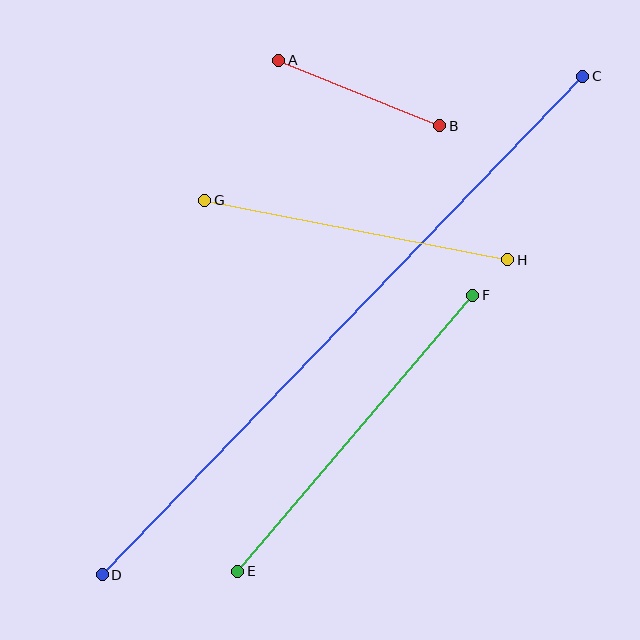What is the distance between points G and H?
The distance is approximately 309 pixels.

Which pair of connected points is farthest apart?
Points C and D are farthest apart.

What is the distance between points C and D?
The distance is approximately 692 pixels.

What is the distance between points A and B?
The distance is approximately 174 pixels.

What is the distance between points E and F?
The distance is approximately 363 pixels.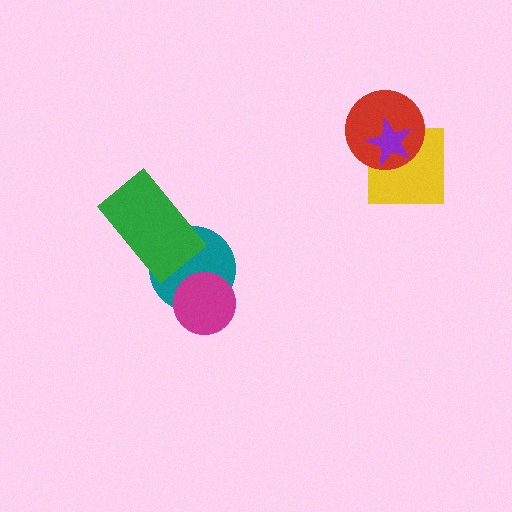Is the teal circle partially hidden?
Yes, it is partially covered by another shape.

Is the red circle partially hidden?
Yes, it is partially covered by another shape.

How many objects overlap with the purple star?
2 objects overlap with the purple star.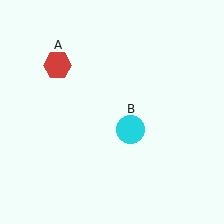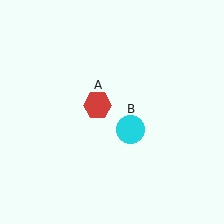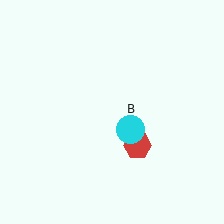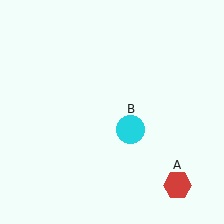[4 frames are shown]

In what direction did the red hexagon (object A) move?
The red hexagon (object A) moved down and to the right.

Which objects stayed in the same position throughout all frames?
Cyan circle (object B) remained stationary.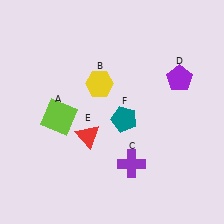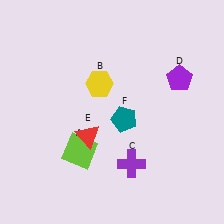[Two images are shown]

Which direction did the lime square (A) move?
The lime square (A) moved down.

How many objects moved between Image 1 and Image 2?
1 object moved between the two images.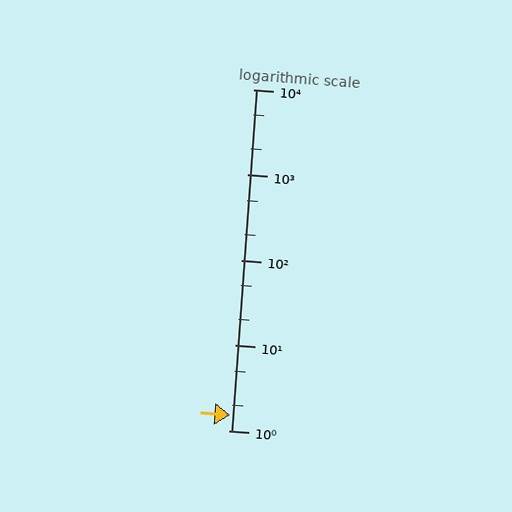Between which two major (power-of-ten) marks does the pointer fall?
The pointer is between 1 and 10.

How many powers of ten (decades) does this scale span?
The scale spans 4 decades, from 1 to 10000.